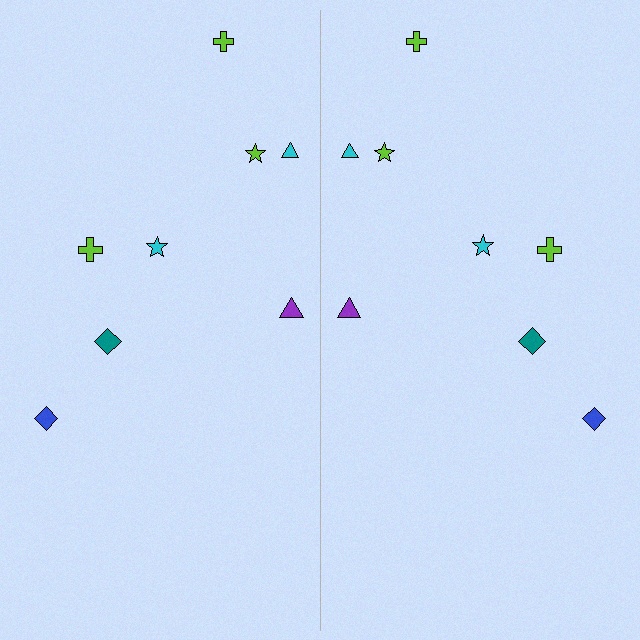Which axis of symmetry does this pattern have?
The pattern has a vertical axis of symmetry running through the center of the image.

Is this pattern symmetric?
Yes, this pattern has bilateral (reflection) symmetry.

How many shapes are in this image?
There are 16 shapes in this image.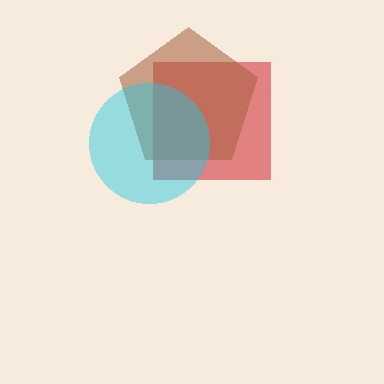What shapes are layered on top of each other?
The layered shapes are: a red square, a brown pentagon, a cyan circle.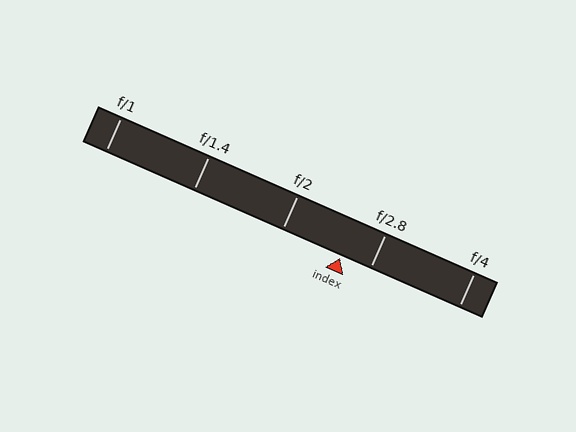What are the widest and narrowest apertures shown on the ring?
The widest aperture shown is f/1 and the narrowest is f/4.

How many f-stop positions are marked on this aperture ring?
There are 5 f-stop positions marked.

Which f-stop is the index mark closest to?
The index mark is closest to f/2.8.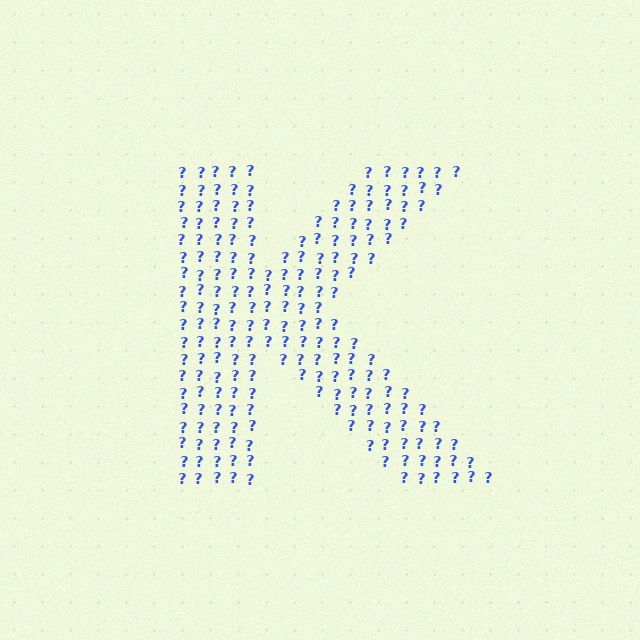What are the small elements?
The small elements are question marks.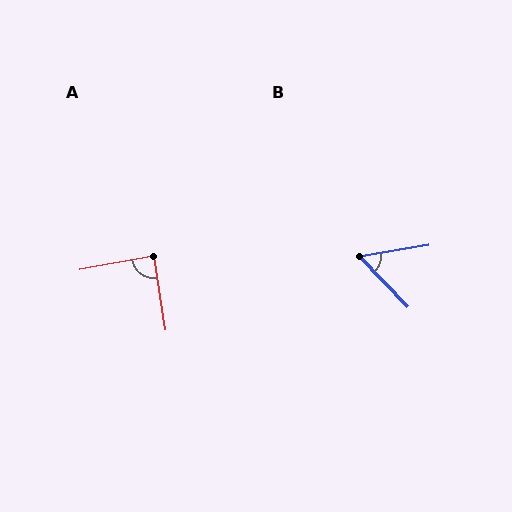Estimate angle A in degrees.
Approximately 89 degrees.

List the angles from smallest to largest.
B (56°), A (89°).